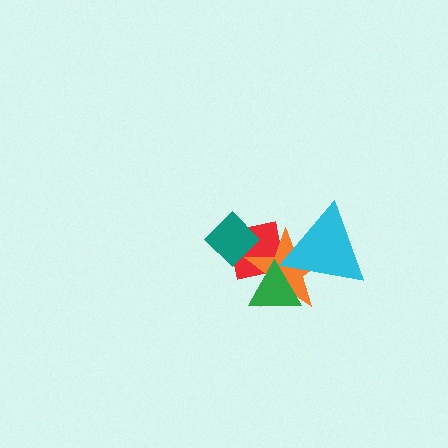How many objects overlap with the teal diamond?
2 objects overlap with the teal diamond.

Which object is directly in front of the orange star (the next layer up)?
The cyan triangle is directly in front of the orange star.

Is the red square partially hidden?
Yes, it is partially covered by another shape.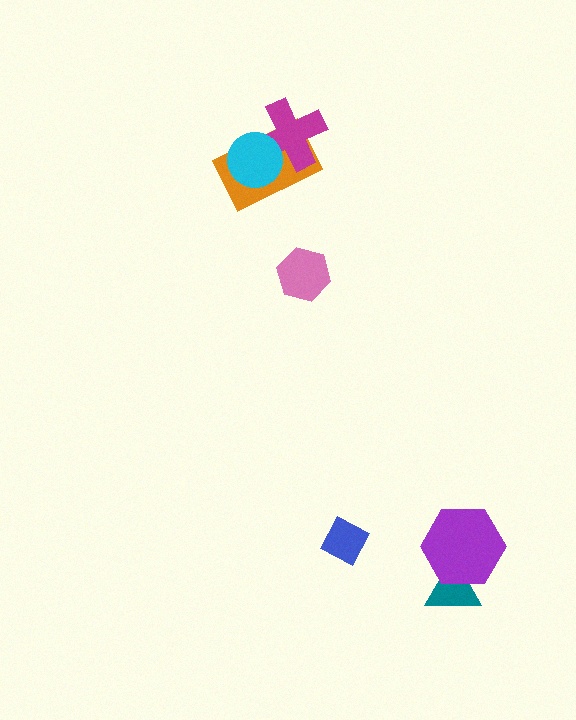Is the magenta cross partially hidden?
Yes, it is partially covered by another shape.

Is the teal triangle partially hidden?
Yes, it is partially covered by another shape.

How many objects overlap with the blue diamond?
0 objects overlap with the blue diamond.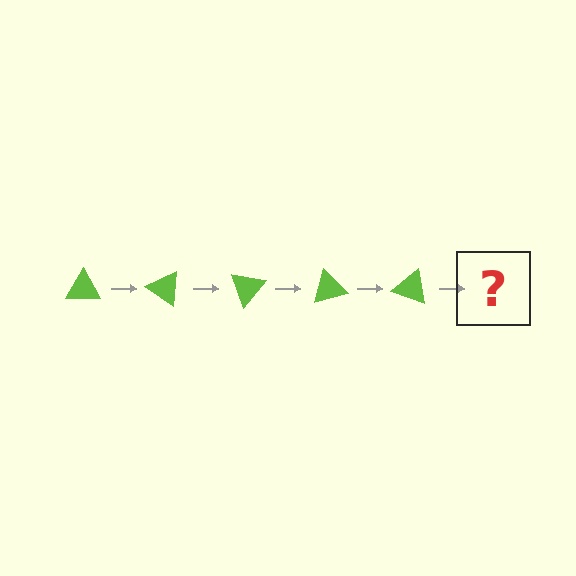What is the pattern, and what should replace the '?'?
The pattern is that the triangle rotates 35 degrees each step. The '?' should be a lime triangle rotated 175 degrees.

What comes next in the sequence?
The next element should be a lime triangle rotated 175 degrees.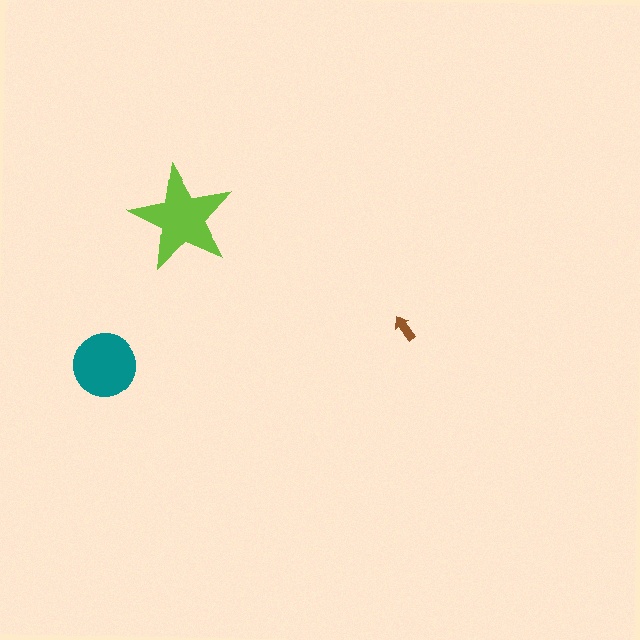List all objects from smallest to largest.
The brown arrow, the teal circle, the lime star.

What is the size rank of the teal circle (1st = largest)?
2nd.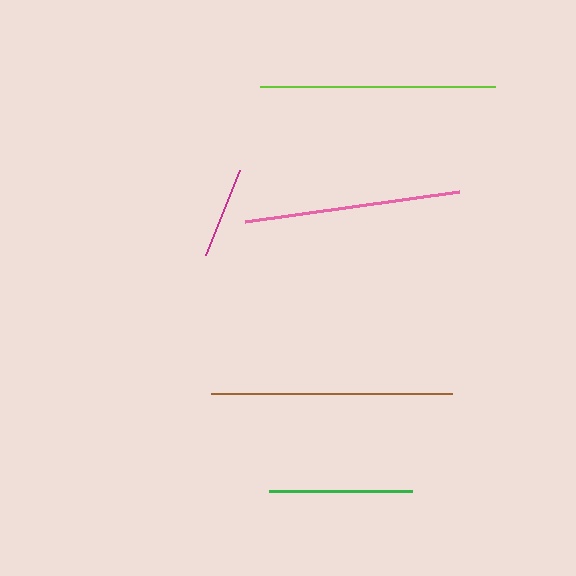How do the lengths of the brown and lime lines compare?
The brown and lime lines are approximately the same length.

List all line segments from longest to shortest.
From longest to shortest: brown, lime, pink, green, magenta.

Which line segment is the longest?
The brown line is the longest at approximately 241 pixels.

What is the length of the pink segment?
The pink segment is approximately 216 pixels long.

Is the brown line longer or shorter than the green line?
The brown line is longer than the green line.